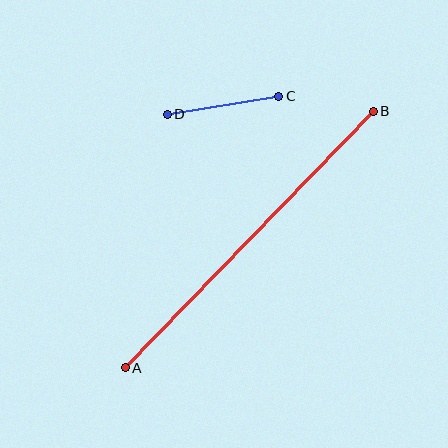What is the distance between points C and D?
The distance is approximately 113 pixels.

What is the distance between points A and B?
The distance is approximately 357 pixels.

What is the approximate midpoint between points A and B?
The midpoint is at approximately (249, 240) pixels.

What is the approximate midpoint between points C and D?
The midpoint is at approximately (223, 105) pixels.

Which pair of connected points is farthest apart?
Points A and B are farthest apart.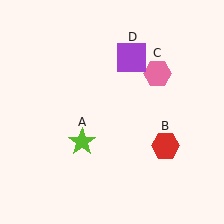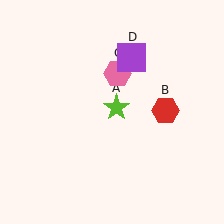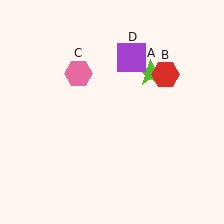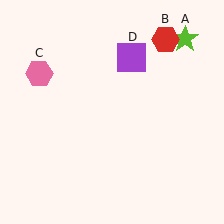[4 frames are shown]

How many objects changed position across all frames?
3 objects changed position: lime star (object A), red hexagon (object B), pink hexagon (object C).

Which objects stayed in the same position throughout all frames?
Purple square (object D) remained stationary.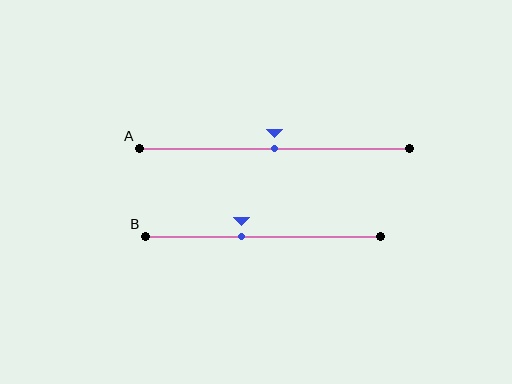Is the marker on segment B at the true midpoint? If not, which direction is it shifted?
No, the marker on segment B is shifted to the left by about 9% of the segment length.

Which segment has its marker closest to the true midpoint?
Segment A has its marker closest to the true midpoint.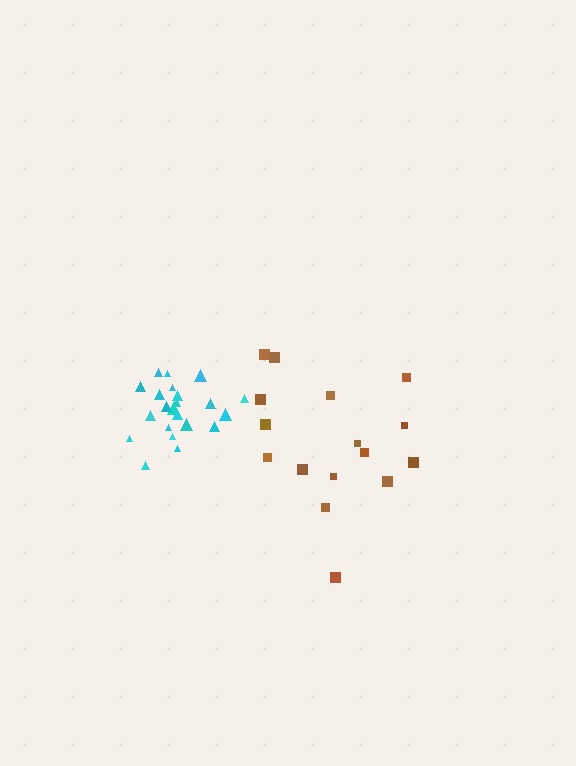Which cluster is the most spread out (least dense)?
Brown.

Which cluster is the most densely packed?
Cyan.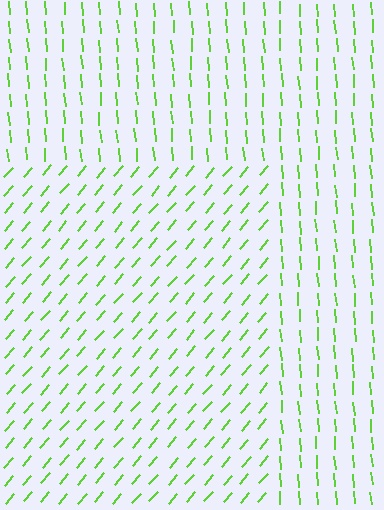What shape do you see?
I see a rectangle.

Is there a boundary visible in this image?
Yes, there is a texture boundary formed by a change in line orientation.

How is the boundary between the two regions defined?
The boundary is defined purely by a change in line orientation (approximately 45 degrees difference). All lines are the same color and thickness.